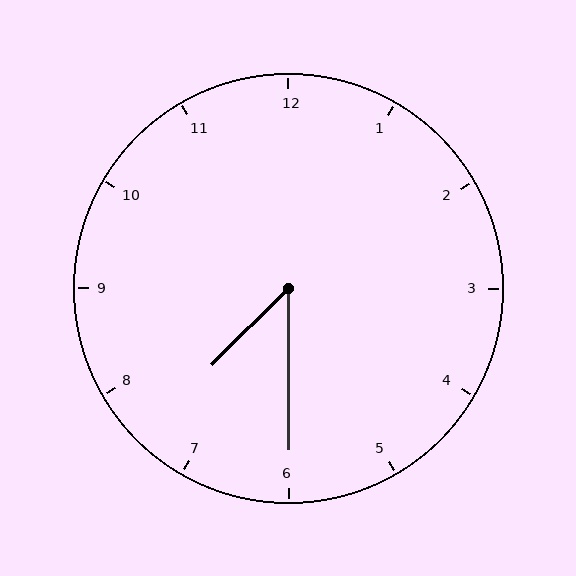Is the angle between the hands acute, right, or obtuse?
It is acute.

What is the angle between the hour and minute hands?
Approximately 45 degrees.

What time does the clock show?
7:30.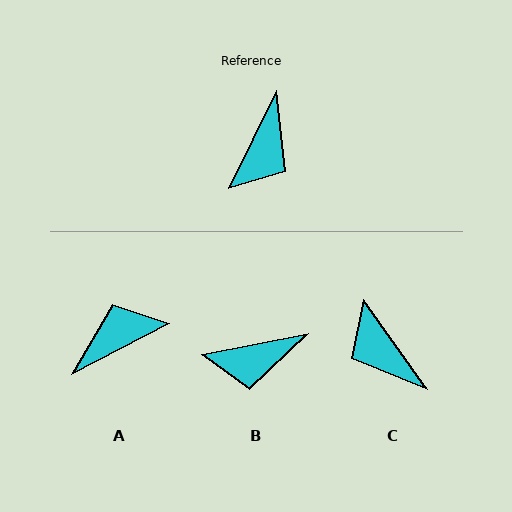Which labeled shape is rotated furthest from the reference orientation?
A, about 143 degrees away.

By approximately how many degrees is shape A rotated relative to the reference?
Approximately 143 degrees counter-clockwise.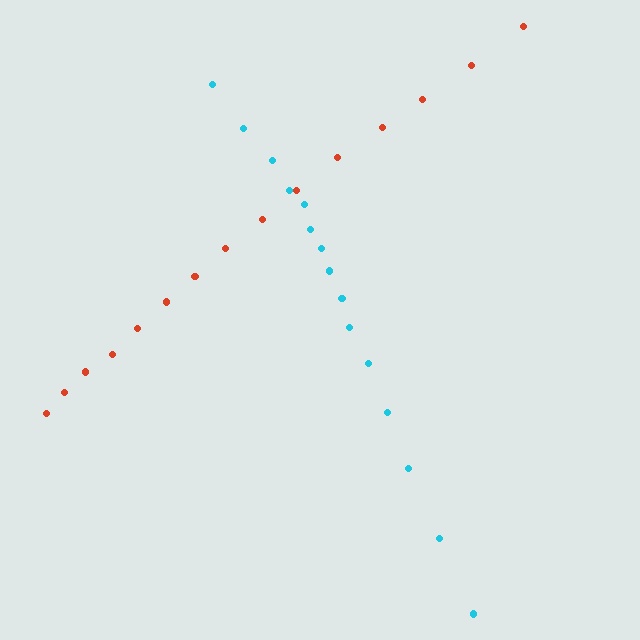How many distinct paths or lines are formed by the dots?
There are 2 distinct paths.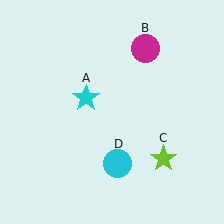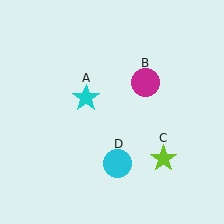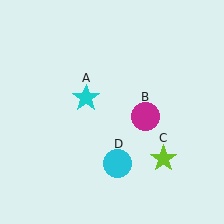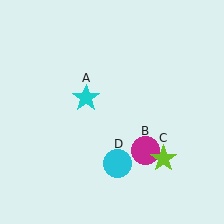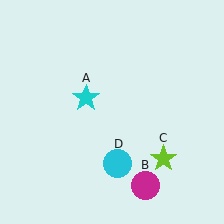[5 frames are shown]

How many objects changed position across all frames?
1 object changed position: magenta circle (object B).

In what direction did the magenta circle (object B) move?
The magenta circle (object B) moved down.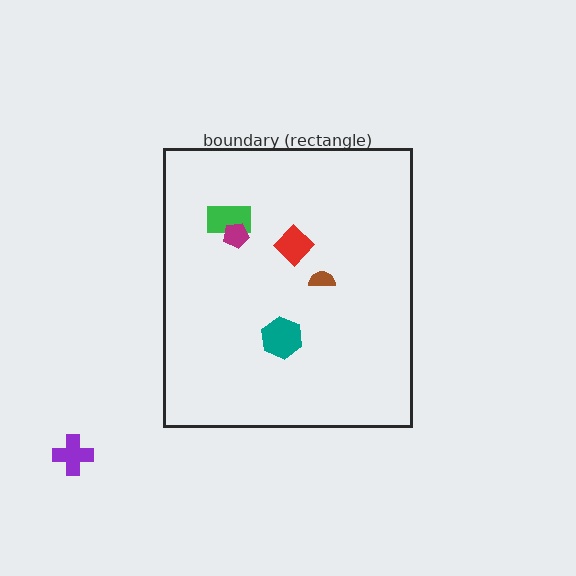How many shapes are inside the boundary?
5 inside, 1 outside.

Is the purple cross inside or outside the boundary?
Outside.